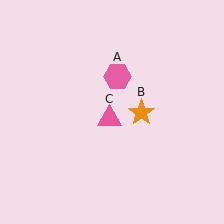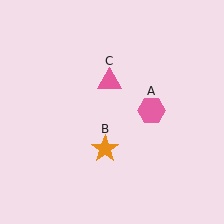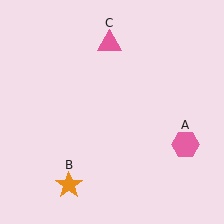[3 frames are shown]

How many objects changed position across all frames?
3 objects changed position: pink hexagon (object A), orange star (object B), pink triangle (object C).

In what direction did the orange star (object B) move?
The orange star (object B) moved down and to the left.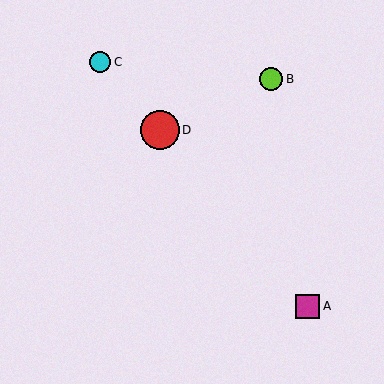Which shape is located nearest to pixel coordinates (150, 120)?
The red circle (labeled D) at (160, 130) is nearest to that location.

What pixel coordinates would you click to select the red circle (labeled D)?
Click at (160, 130) to select the red circle D.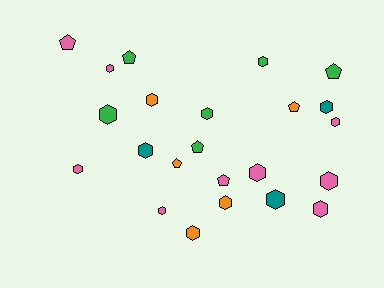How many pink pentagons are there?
There are 2 pink pentagons.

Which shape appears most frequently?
Hexagon, with 16 objects.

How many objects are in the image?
There are 23 objects.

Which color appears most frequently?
Pink, with 9 objects.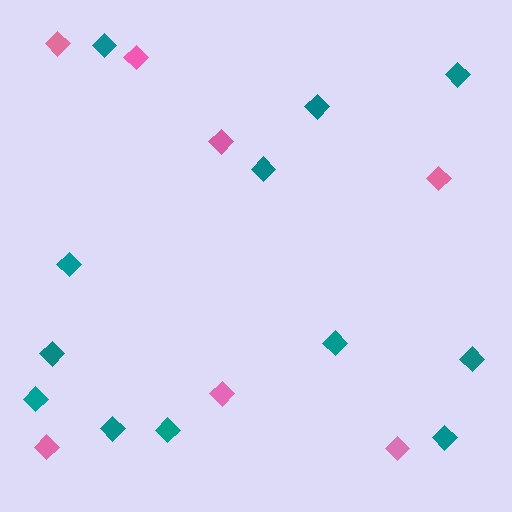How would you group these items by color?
There are 2 groups: one group of pink diamonds (7) and one group of teal diamonds (12).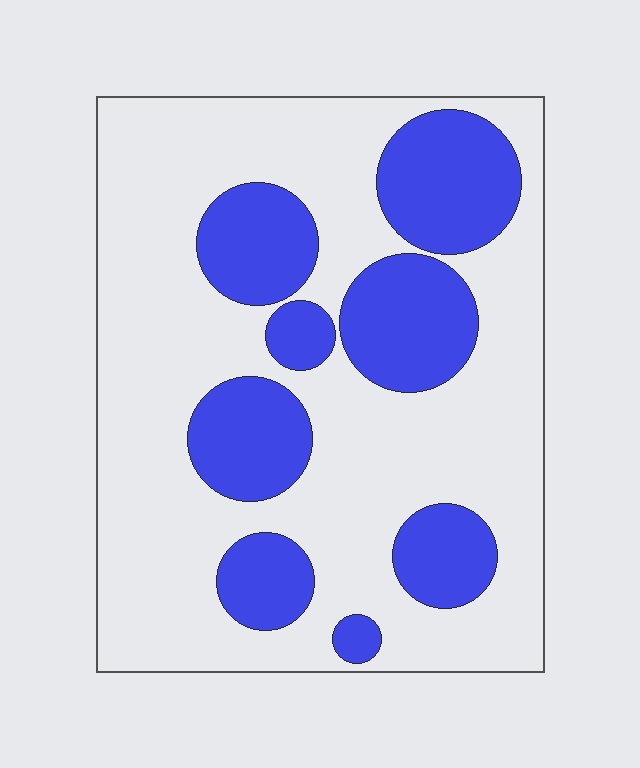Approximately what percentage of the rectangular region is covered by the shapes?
Approximately 30%.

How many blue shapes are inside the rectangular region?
8.